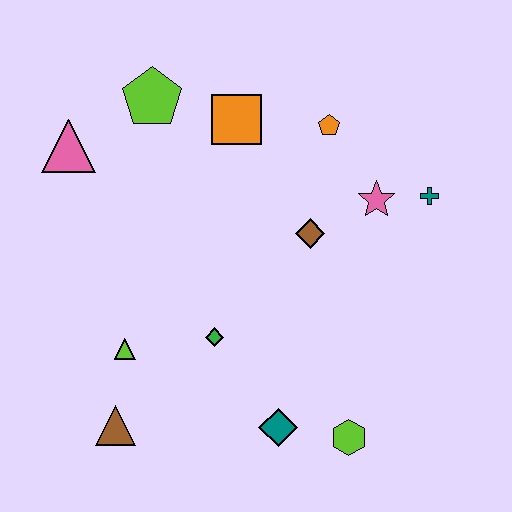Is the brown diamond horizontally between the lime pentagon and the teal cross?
Yes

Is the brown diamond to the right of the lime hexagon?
No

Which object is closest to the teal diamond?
The lime hexagon is closest to the teal diamond.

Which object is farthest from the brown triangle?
The teal cross is farthest from the brown triangle.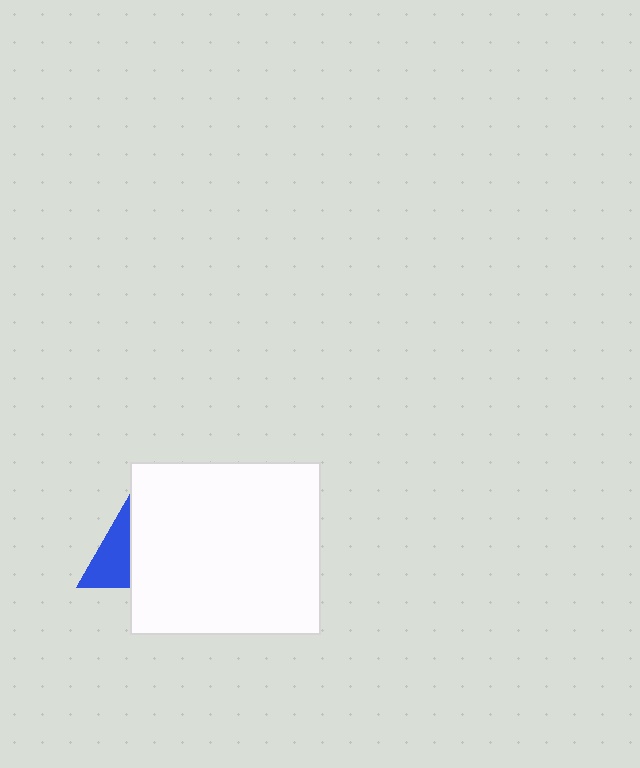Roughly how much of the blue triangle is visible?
A small part of it is visible (roughly 32%).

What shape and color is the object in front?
The object in front is a white rectangle.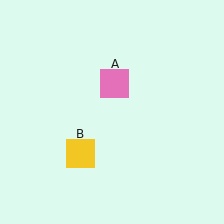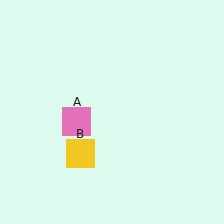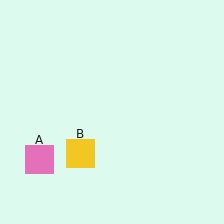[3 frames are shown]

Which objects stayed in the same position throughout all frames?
Yellow square (object B) remained stationary.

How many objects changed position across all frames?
1 object changed position: pink square (object A).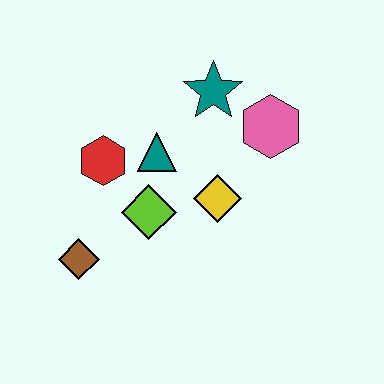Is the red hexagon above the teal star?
No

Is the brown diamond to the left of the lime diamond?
Yes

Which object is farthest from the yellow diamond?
The brown diamond is farthest from the yellow diamond.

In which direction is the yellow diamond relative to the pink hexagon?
The yellow diamond is below the pink hexagon.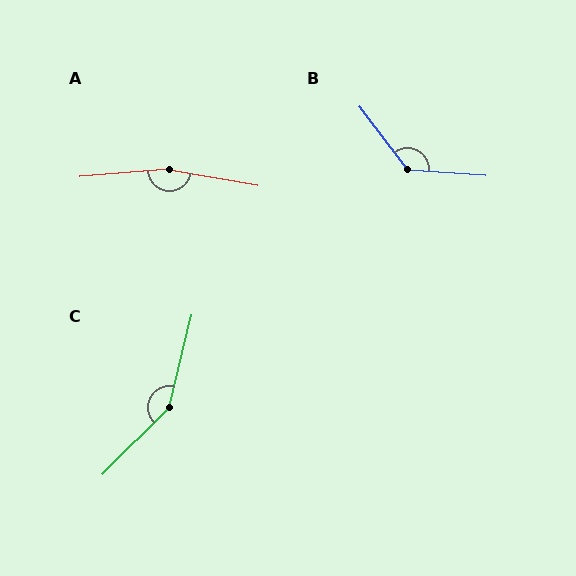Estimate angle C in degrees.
Approximately 149 degrees.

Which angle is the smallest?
B, at approximately 131 degrees.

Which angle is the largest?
A, at approximately 165 degrees.